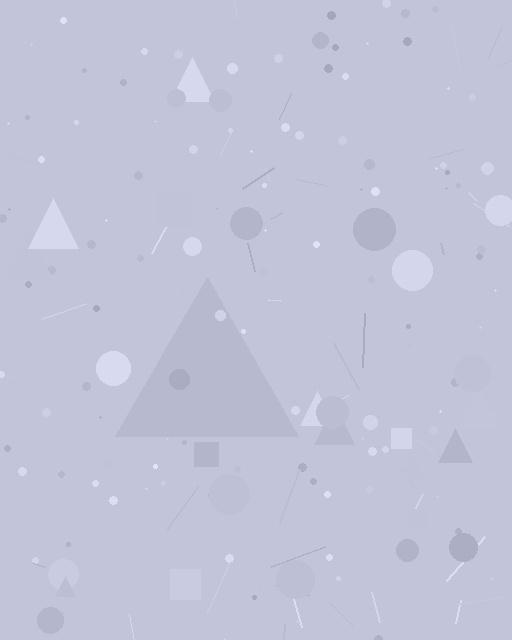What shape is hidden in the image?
A triangle is hidden in the image.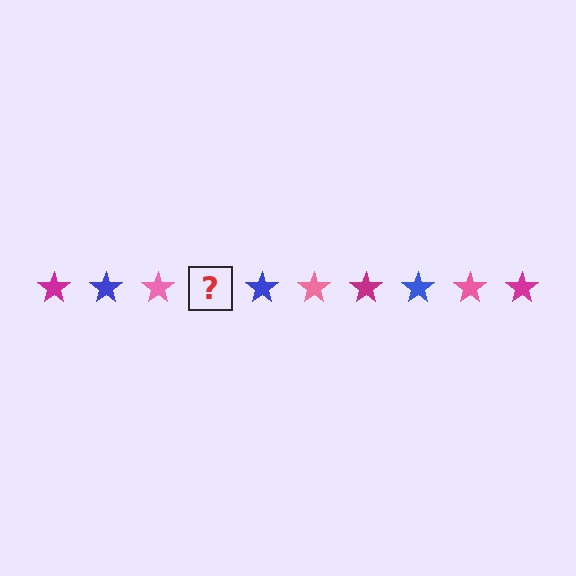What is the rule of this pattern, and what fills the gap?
The rule is that the pattern cycles through magenta, blue, pink stars. The gap should be filled with a magenta star.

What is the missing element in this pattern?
The missing element is a magenta star.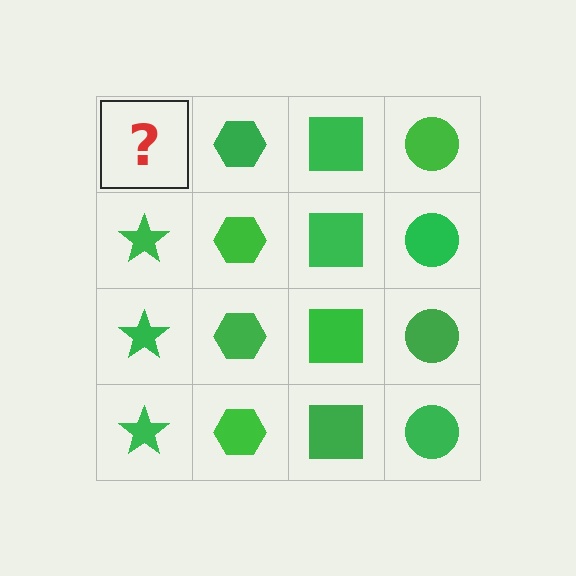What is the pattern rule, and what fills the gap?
The rule is that each column has a consistent shape. The gap should be filled with a green star.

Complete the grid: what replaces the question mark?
The question mark should be replaced with a green star.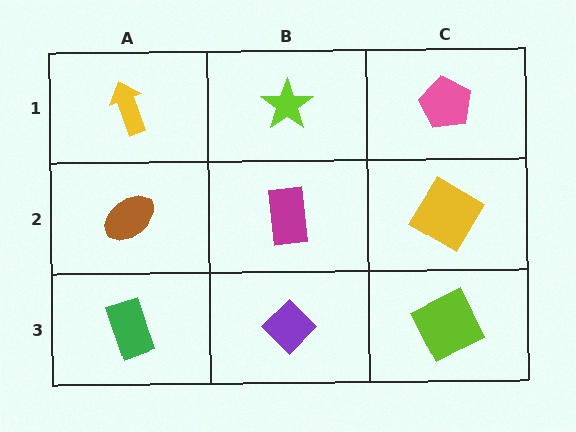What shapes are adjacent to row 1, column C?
A yellow diamond (row 2, column C), a lime star (row 1, column B).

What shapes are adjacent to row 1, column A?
A brown ellipse (row 2, column A), a lime star (row 1, column B).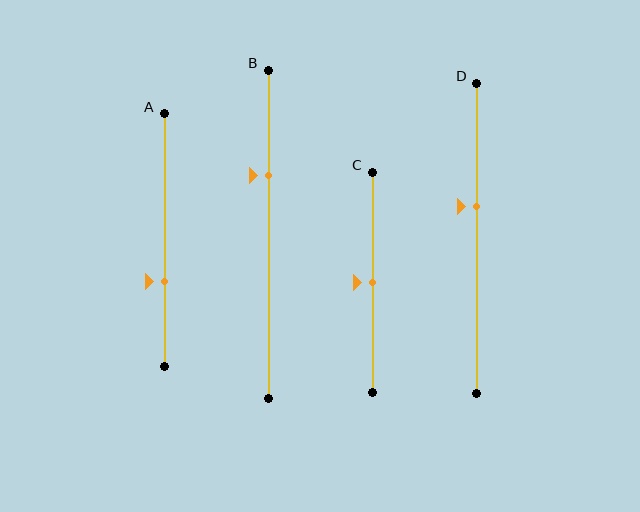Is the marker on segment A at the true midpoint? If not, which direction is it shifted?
No, the marker on segment A is shifted downward by about 16% of the segment length.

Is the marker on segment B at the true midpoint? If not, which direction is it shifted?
No, the marker on segment B is shifted upward by about 18% of the segment length.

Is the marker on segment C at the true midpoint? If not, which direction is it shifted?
Yes, the marker on segment C is at the true midpoint.